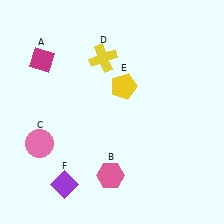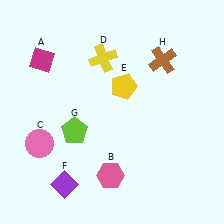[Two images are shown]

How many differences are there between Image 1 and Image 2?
There are 2 differences between the two images.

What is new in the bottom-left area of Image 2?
A lime pentagon (G) was added in the bottom-left area of Image 2.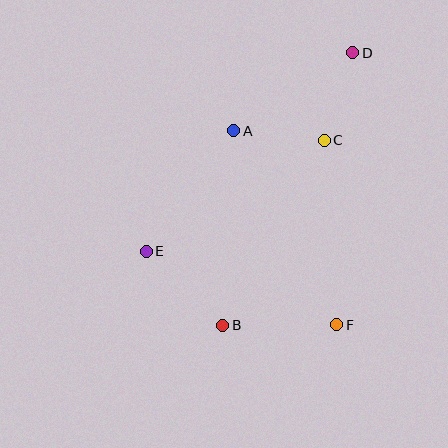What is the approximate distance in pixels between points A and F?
The distance between A and F is approximately 220 pixels.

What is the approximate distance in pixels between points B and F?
The distance between B and F is approximately 114 pixels.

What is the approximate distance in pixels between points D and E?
The distance between D and E is approximately 287 pixels.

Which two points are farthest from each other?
Points B and D are farthest from each other.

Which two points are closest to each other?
Points A and C are closest to each other.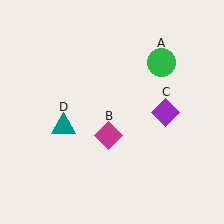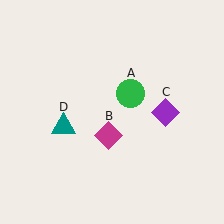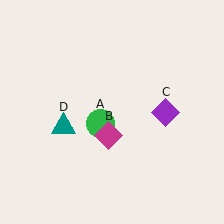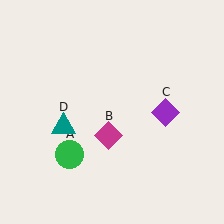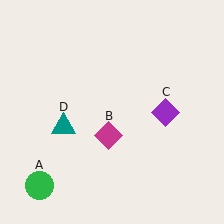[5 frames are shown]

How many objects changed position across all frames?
1 object changed position: green circle (object A).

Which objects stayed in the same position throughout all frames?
Magenta diamond (object B) and purple diamond (object C) and teal triangle (object D) remained stationary.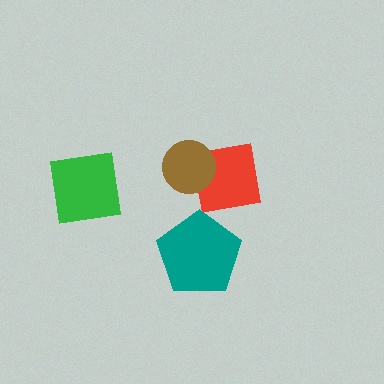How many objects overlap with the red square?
1 object overlaps with the red square.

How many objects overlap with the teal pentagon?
0 objects overlap with the teal pentagon.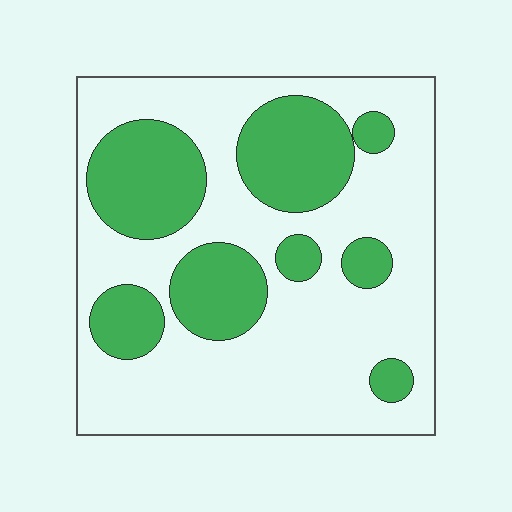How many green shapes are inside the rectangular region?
8.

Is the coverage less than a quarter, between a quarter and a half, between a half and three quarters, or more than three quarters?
Between a quarter and a half.